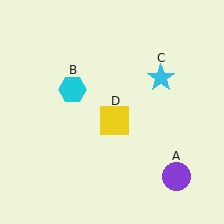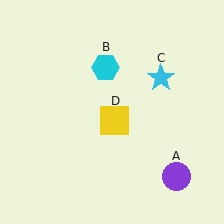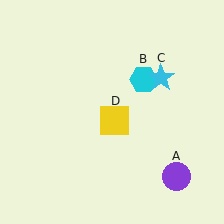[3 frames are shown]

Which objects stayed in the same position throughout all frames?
Purple circle (object A) and cyan star (object C) and yellow square (object D) remained stationary.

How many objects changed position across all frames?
1 object changed position: cyan hexagon (object B).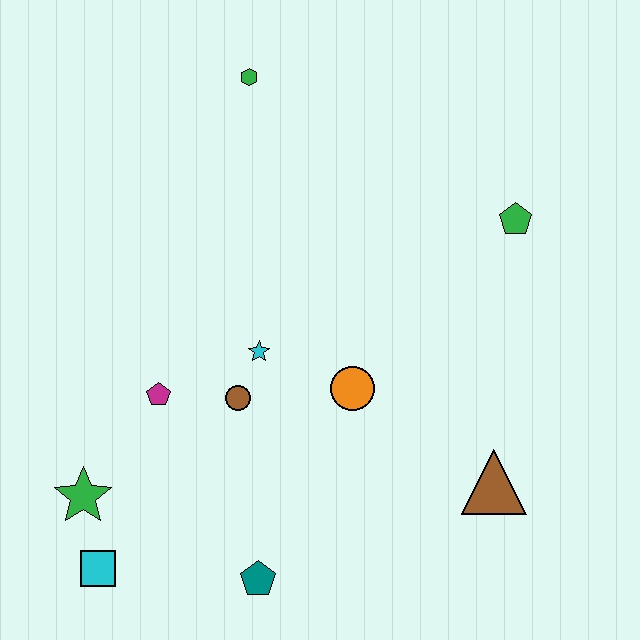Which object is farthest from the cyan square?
The green pentagon is farthest from the cyan square.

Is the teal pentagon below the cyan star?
Yes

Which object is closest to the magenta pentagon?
The brown circle is closest to the magenta pentagon.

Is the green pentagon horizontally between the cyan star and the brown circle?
No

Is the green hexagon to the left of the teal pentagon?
Yes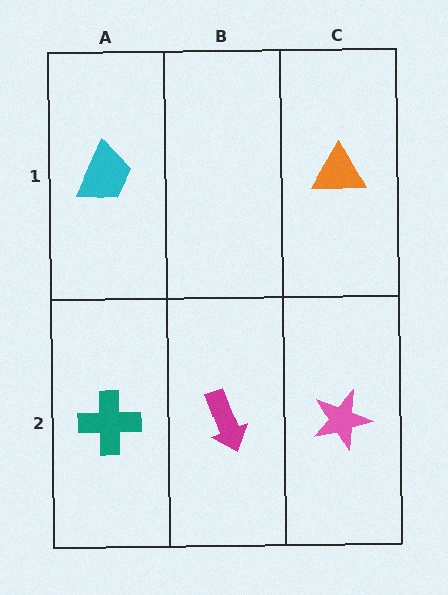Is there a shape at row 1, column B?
No, that cell is empty.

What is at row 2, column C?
A pink star.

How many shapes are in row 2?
3 shapes.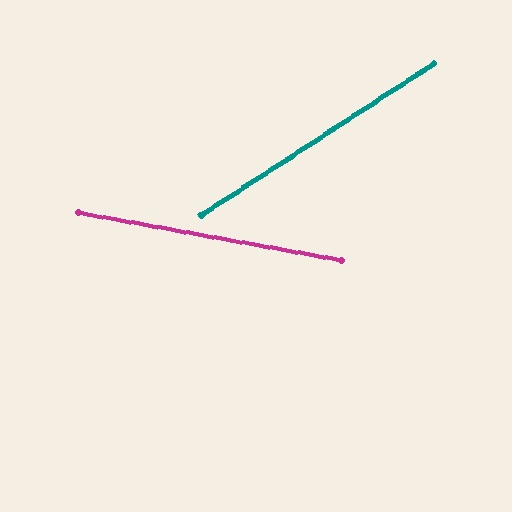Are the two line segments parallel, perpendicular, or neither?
Neither parallel nor perpendicular — they differ by about 43°.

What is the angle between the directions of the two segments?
Approximately 43 degrees.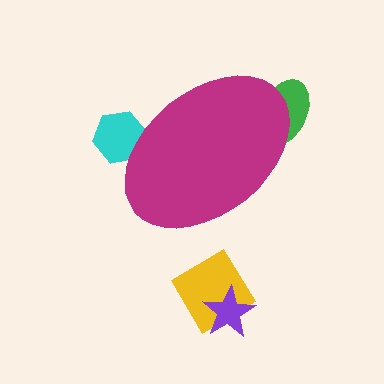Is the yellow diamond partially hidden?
No, the yellow diamond is fully visible.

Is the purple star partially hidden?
No, the purple star is fully visible.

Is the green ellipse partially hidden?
Yes, the green ellipse is partially hidden behind the magenta ellipse.